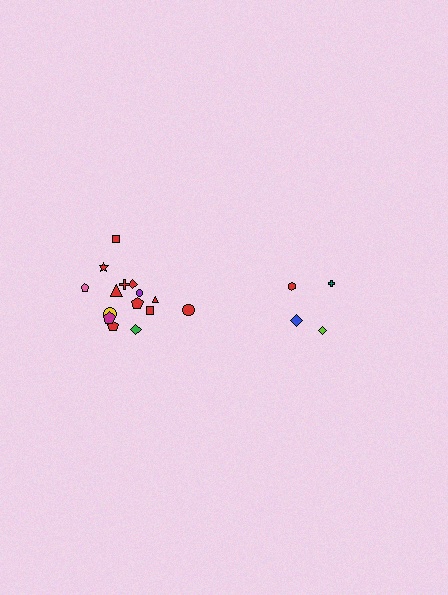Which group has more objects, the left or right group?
The left group.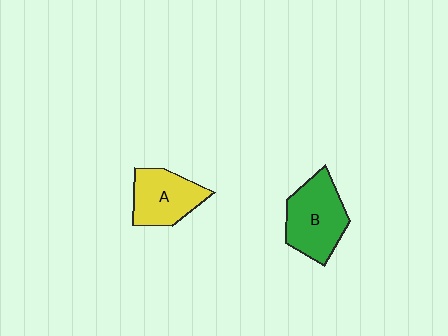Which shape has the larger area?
Shape B (green).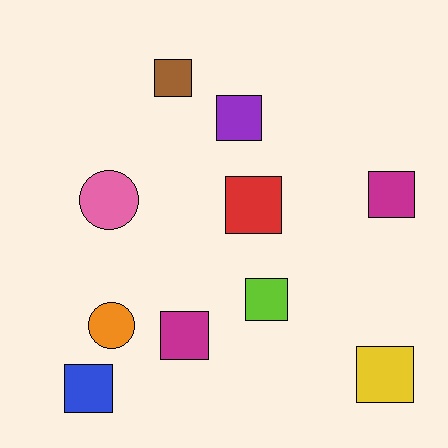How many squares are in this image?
There are 8 squares.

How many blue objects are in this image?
There is 1 blue object.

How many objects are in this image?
There are 10 objects.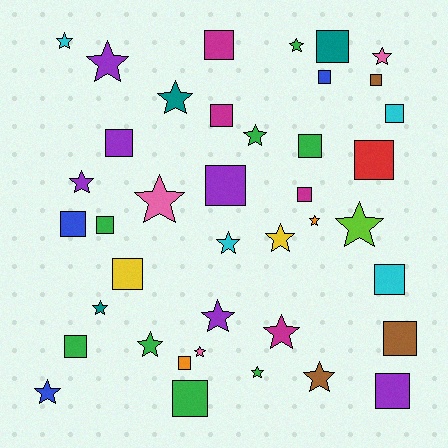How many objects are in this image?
There are 40 objects.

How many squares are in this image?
There are 20 squares.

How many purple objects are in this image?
There are 6 purple objects.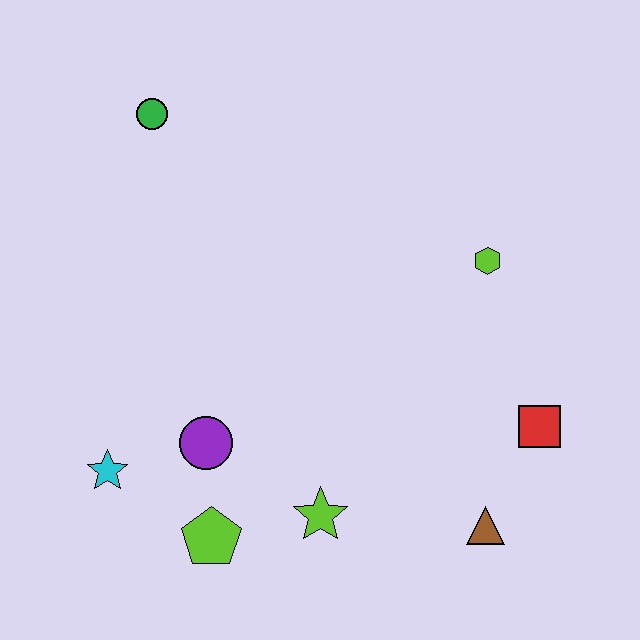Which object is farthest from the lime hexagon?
The cyan star is farthest from the lime hexagon.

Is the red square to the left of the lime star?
No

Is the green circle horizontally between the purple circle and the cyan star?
Yes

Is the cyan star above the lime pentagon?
Yes